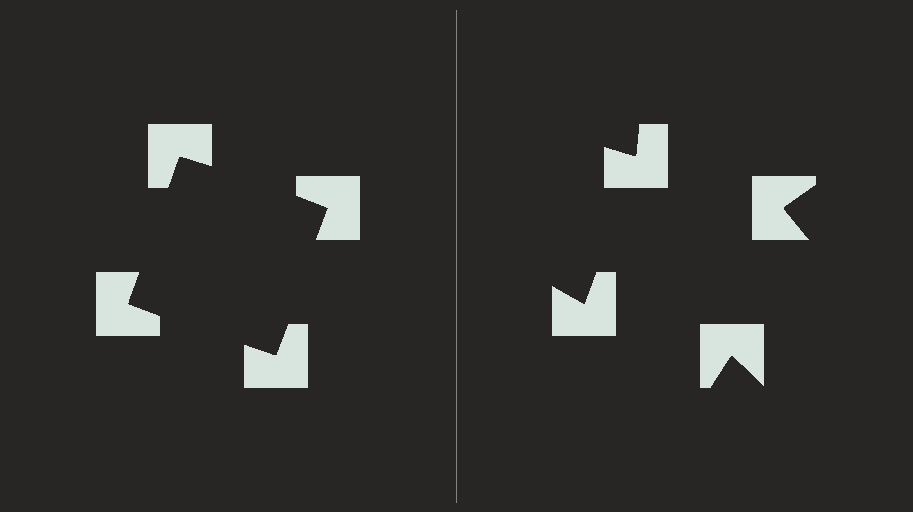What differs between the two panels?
The notched squares are positioned identically on both sides; only the wedge orientations differ. On the left they align to a square; on the right they are misaligned.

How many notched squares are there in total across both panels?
8 — 4 on each side.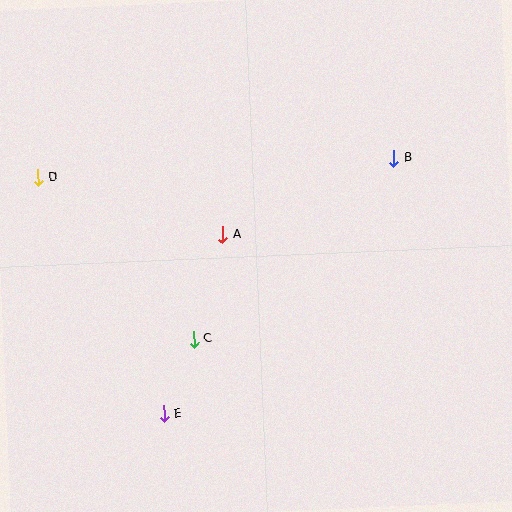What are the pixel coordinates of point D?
Point D is at (38, 178).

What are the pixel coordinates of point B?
Point B is at (394, 158).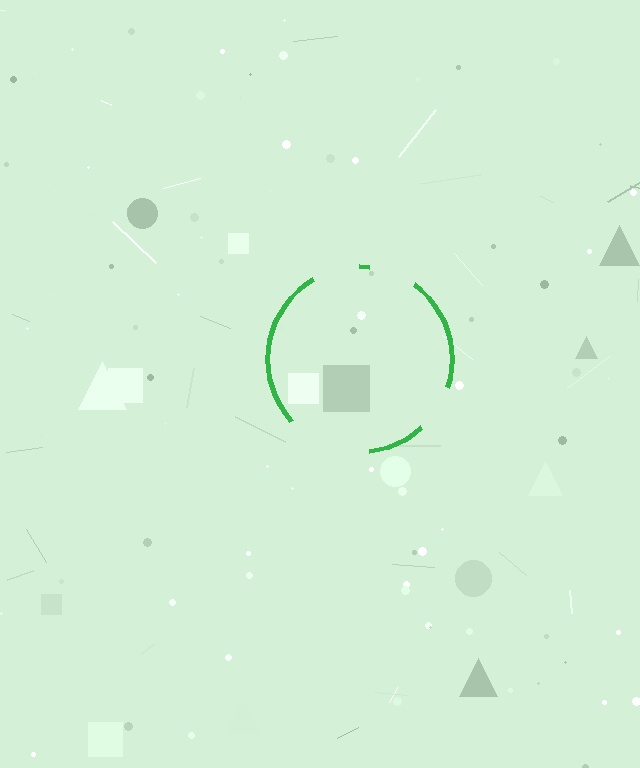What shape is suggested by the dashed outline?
The dashed outline suggests a circle.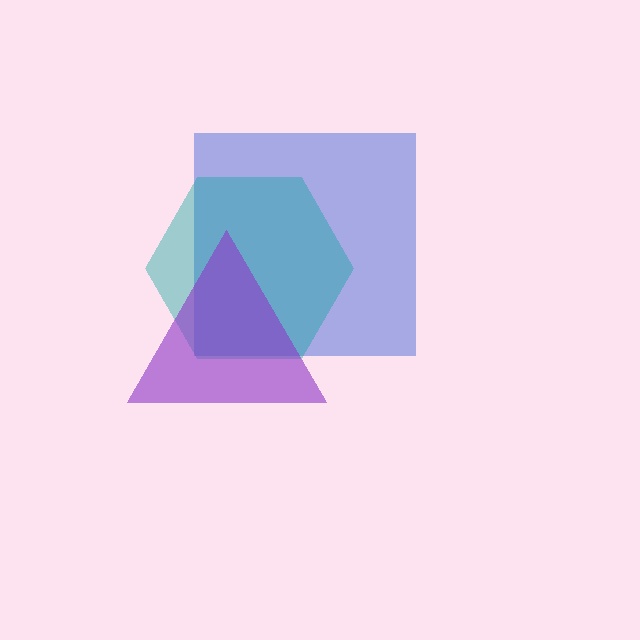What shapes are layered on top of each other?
The layered shapes are: a blue square, a teal hexagon, a purple triangle.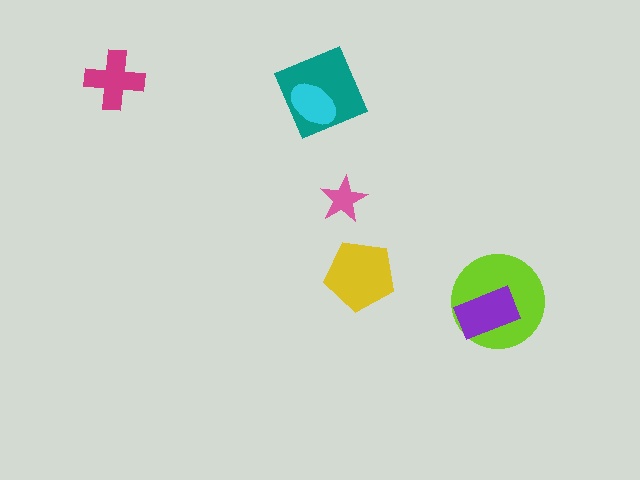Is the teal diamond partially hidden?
Yes, it is partially covered by another shape.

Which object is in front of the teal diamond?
The cyan ellipse is in front of the teal diamond.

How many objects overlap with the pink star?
0 objects overlap with the pink star.